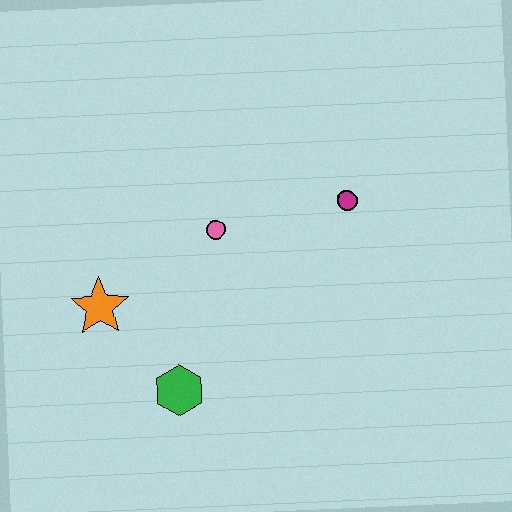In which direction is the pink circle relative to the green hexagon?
The pink circle is above the green hexagon.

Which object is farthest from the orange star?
The magenta circle is farthest from the orange star.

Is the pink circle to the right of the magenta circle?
No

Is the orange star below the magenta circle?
Yes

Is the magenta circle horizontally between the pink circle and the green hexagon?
No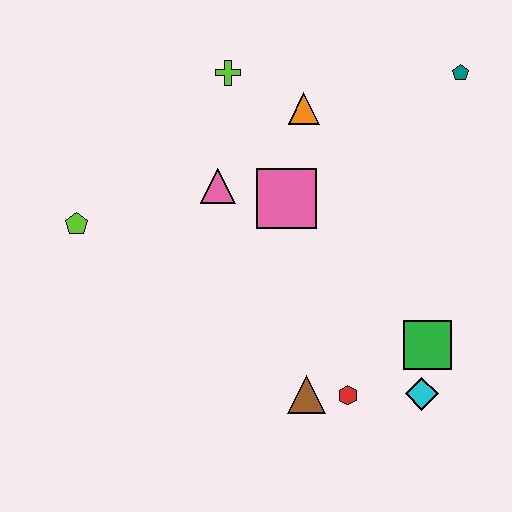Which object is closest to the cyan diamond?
The green square is closest to the cyan diamond.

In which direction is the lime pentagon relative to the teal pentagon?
The lime pentagon is to the left of the teal pentagon.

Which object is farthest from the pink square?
The cyan diamond is farthest from the pink square.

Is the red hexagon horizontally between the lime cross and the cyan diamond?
Yes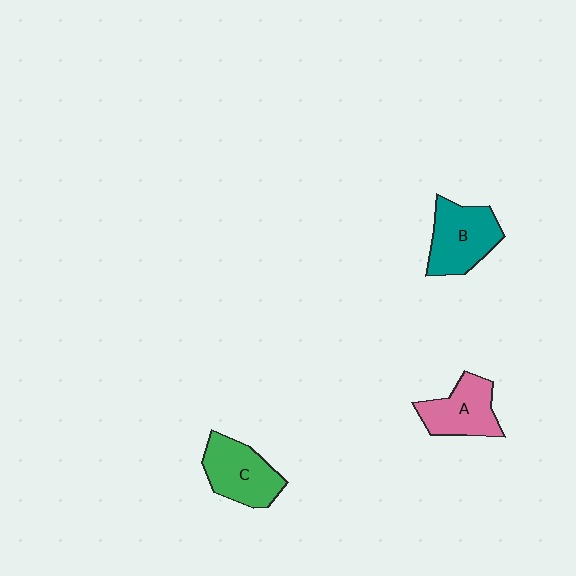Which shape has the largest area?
Shape B (teal).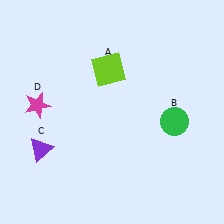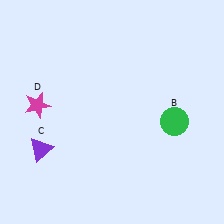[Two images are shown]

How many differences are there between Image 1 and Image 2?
There is 1 difference between the two images.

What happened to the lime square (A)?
The lime square (A) was removed in Image 2. It was in the top-left area of Image 1.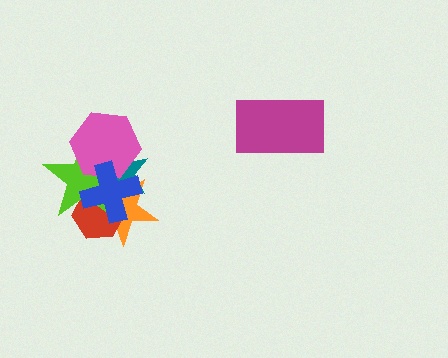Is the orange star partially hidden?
Yes, it is partially covered by another shape.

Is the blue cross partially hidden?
No, no other shape covers it.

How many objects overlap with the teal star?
5 objects overlap with the teal star.